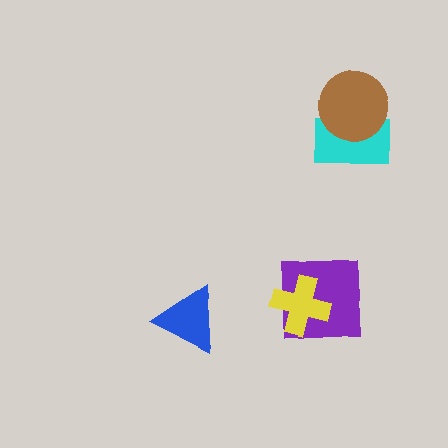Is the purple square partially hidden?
Yes, it is partially covered by another shape.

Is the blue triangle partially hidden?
No, no other shape covers it.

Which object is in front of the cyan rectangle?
The brown circle is in front of the cyan rectangle.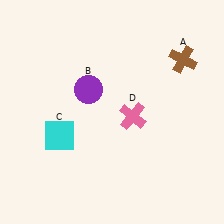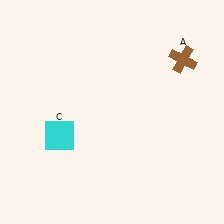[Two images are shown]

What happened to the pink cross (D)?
The pink cross (D) was removed in Image 2. It was in the bottom-right area of Image 1.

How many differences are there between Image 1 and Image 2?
There are 2 differences between the two images.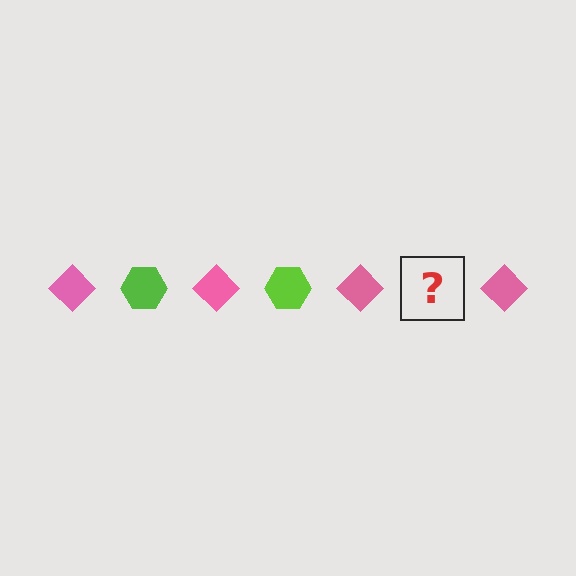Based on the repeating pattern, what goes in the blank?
The blank should be a lime hexagon.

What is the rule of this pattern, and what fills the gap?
The rule is that the pattern alternates between pink diamond and lime hexagon. The gap should be filled with a lime hexagon.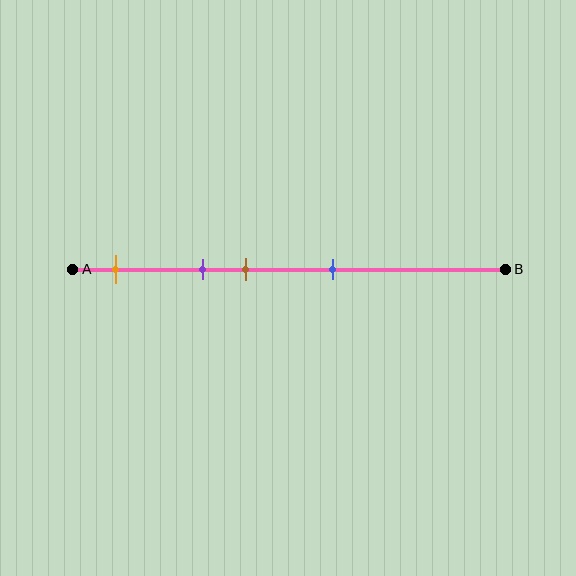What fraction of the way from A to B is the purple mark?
The purple mark is approximately 30% (0.3) of the way from A to B.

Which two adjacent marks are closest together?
The purple and brown marks are the closest adjacent pair.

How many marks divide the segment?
There are 4 marks dividing the segment.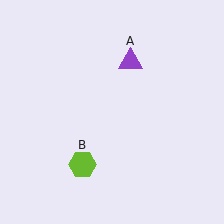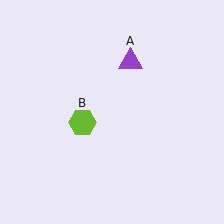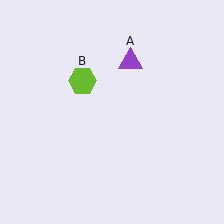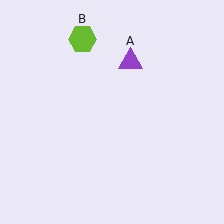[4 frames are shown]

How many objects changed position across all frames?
1 object changed position: lime hexagon (object B).